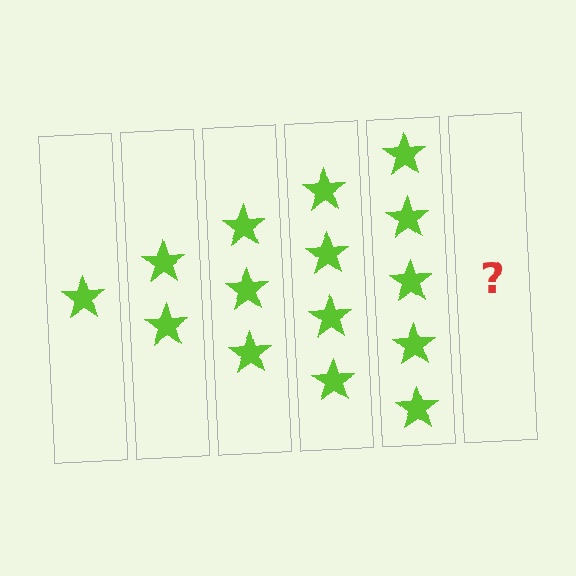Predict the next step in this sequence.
The next step is 6 stars.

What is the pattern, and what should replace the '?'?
The pattern is that each step adds one more star. The '?' should be 6 stars.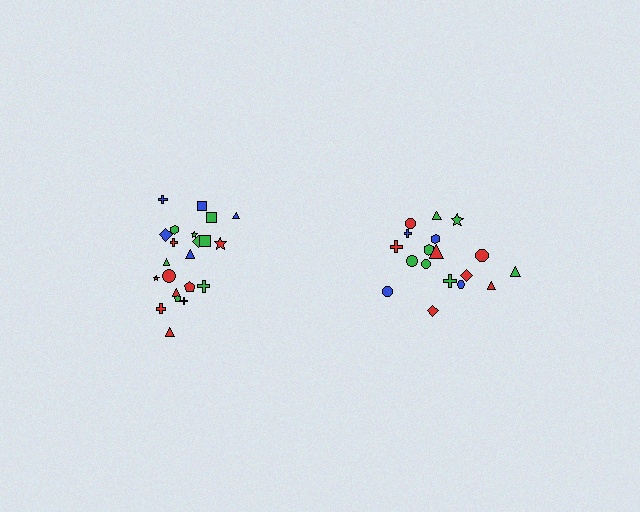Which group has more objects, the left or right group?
The left group.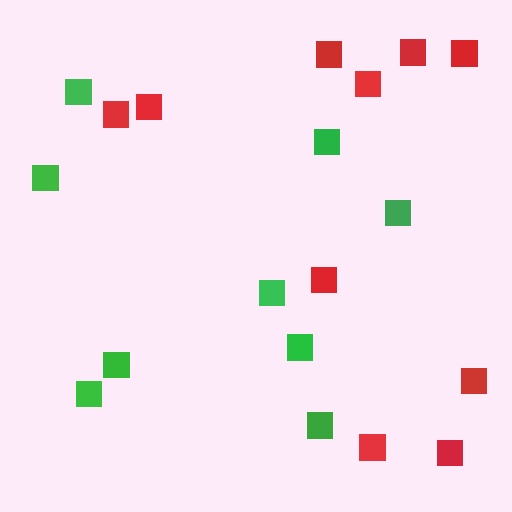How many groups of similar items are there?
There are 2 groups: one group of red squares (10) and one group of green squares (9).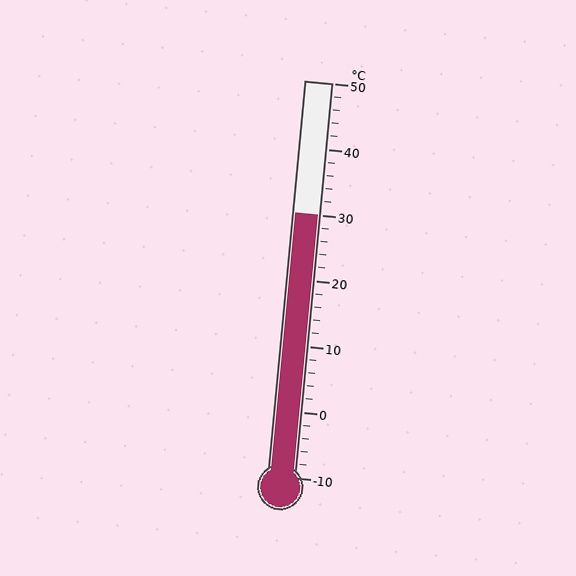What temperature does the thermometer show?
The thermometer shows approximately 30°C.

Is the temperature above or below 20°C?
The temperature is above 20°C.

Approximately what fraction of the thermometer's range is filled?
The thermometer is filled to approximately 65% of its range.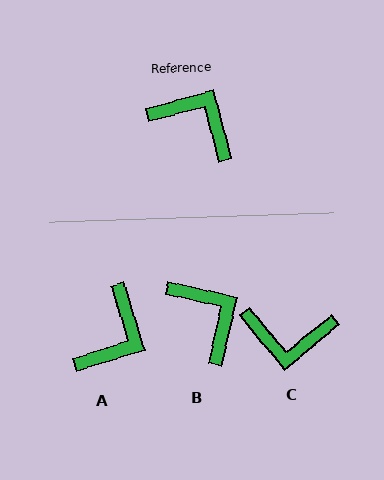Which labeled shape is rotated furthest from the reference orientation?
C, about 155 degrees away.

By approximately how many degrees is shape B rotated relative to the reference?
Approximately 28 degrees clockwise.